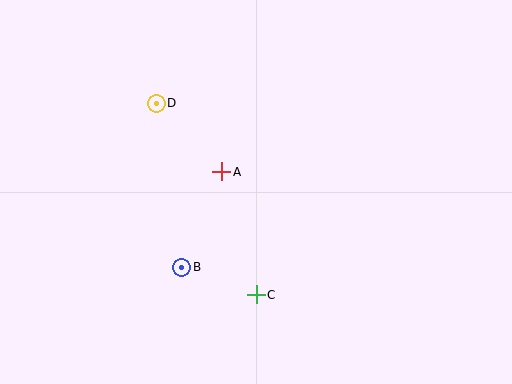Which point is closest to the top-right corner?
Point A is closest to the top-right corner.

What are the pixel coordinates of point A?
Point A is at (222, 172).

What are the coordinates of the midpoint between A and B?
The midpoint between A and B is at (202, 220).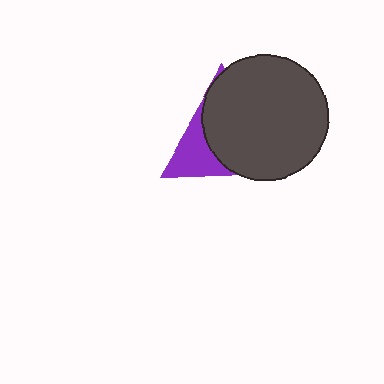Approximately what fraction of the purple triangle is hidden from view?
Roughly 69% of the purple triangle is hidden behind the dark gray circle.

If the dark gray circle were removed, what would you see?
You would see the complete purple triangle.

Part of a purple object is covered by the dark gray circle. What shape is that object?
It is a triangle.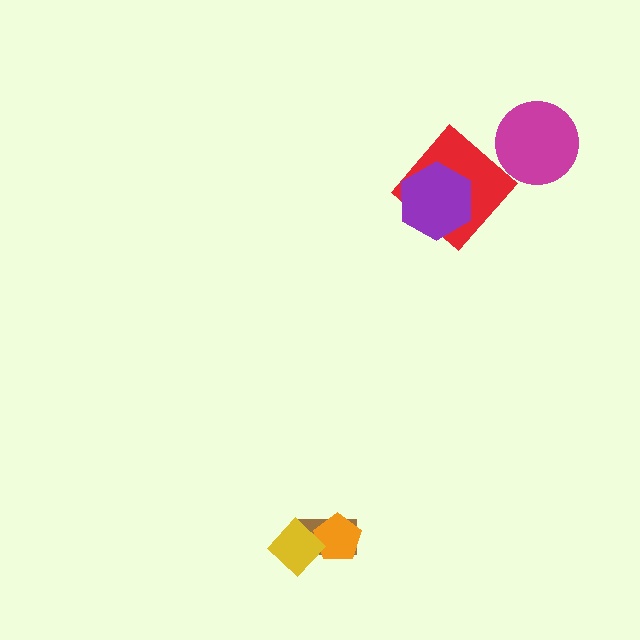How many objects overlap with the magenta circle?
0 objects overlap with the magenta circle.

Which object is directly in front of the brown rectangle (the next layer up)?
The orange pentagon is directly in front of the brown rectangle.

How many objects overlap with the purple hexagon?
1 object overlaps with the purple hexagon.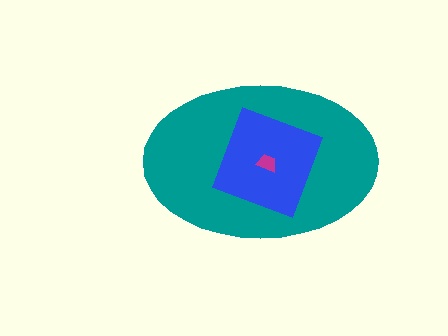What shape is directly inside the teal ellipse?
The blue square.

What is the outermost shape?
The teal ellipse.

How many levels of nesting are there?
3.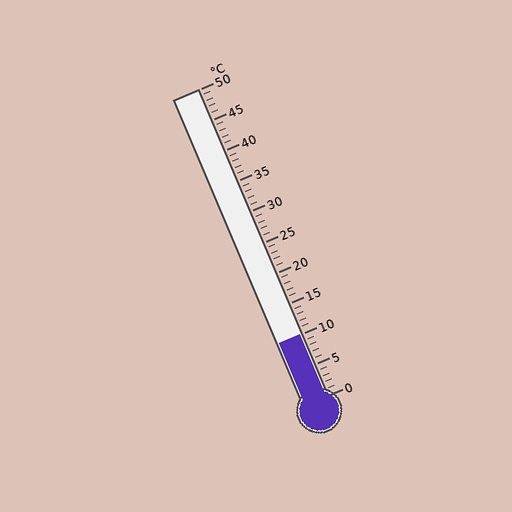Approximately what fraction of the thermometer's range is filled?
The thermometer is filled to approximately 20% of its range.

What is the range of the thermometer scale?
The thermometer scale ranges from 0°C to 50°C.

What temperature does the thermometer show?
The thermometer shows approximately 10°C.